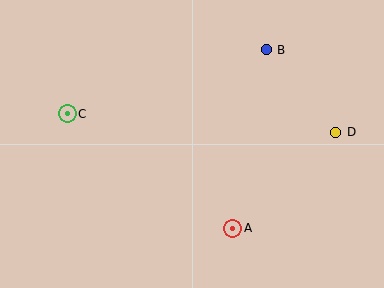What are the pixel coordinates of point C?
Point C is at (67, 114).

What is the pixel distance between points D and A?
The distance between D and A is 141 pixels.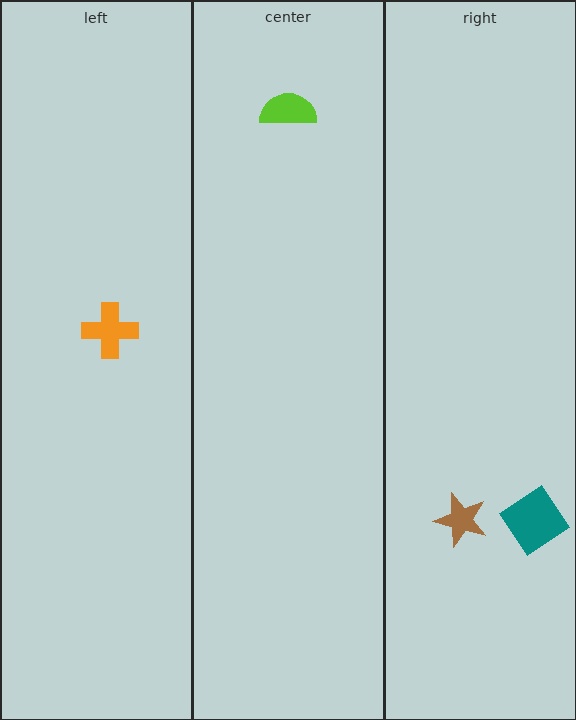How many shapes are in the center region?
1.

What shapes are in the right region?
The teal diamond, the brown star.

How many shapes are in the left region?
1.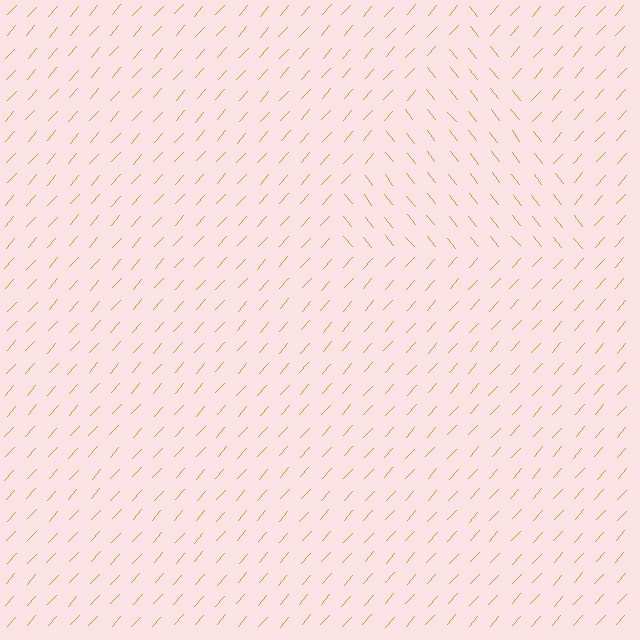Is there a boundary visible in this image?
Yes, there is a texture boundary formed by a change in line orientation.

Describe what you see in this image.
The image is filled with small orange line segments. A triangle region in the image has lines oriented differently from the surrounding lines, creating a visible texture boundary.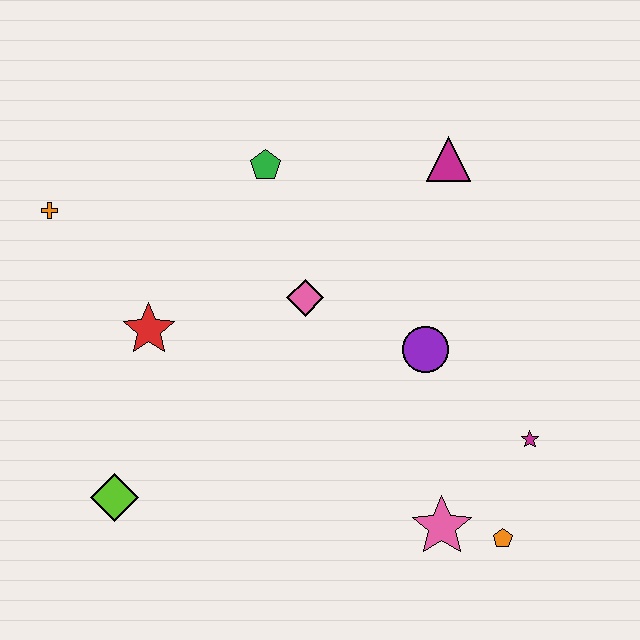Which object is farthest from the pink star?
The orange cross is farthest from the pink star.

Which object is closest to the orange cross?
The red star is closest to the orange cross.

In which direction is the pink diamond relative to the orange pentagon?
The pink diamond is above the orange pentagon.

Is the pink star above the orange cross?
No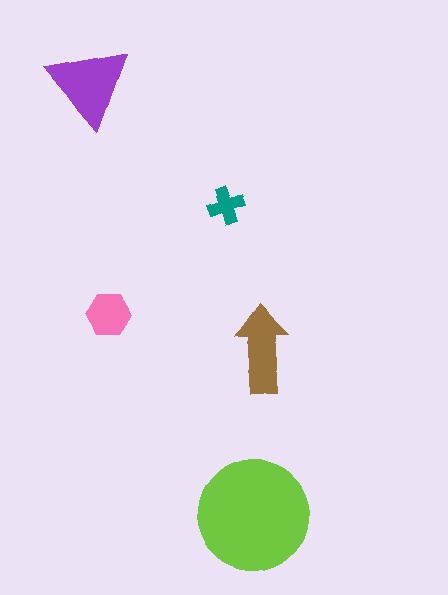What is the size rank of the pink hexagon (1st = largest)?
4th.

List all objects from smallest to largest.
The teal cross, the pink hexagon, the brown arrow, the purple triangle, the lime circle.